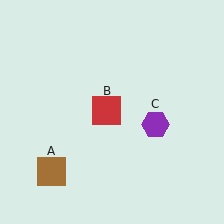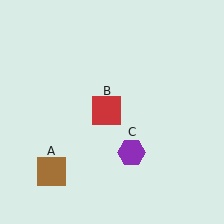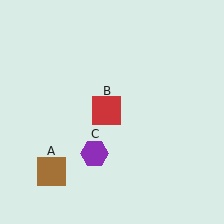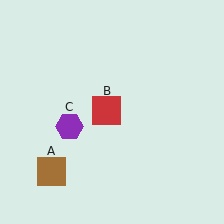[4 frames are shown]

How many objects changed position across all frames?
1 object changed position: purple hexagon (object C).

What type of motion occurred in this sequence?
The purple hexagon (object C) rotated clockwise around the center of the scene.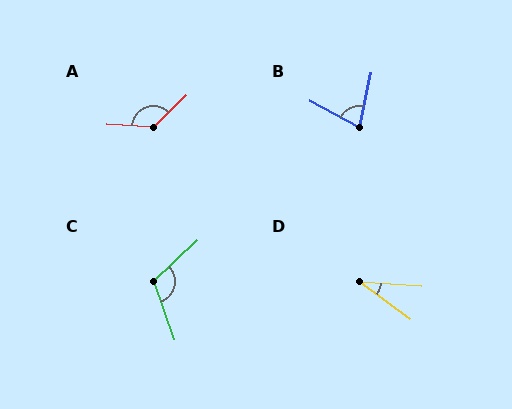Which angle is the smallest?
D, at approximately 32 degrees.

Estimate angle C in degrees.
Approximately 114 degrees.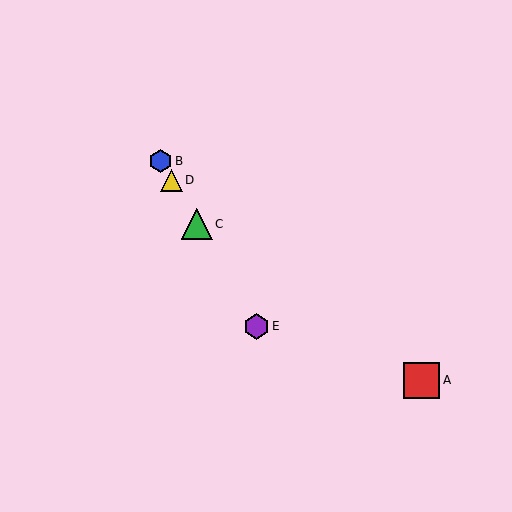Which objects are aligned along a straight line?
Objects B, C, D, E are aligned along a straight line.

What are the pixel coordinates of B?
Object B is at (160, 161).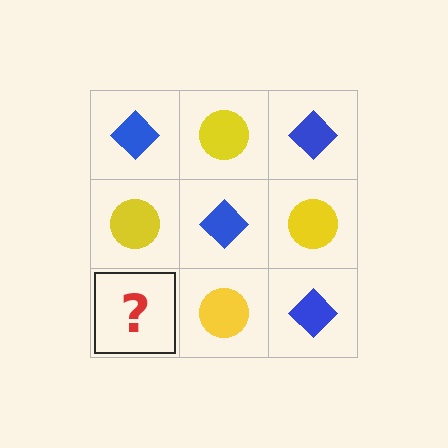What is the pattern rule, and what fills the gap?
The rule is that it alternates blue diamond and yellow circle in a checkerboard pattern. The gap should be filled with a blue diamond.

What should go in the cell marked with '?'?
The missing cell should contain a blue diamond.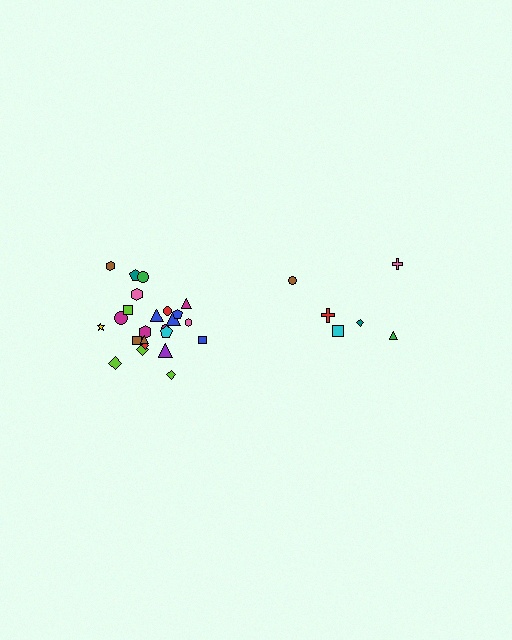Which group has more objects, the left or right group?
The left group.